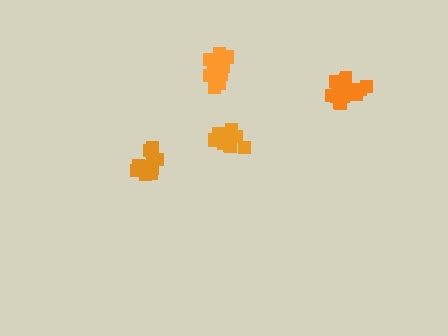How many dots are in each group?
Group 1: 15 dots, Group 2: 17 dots, Group 3: 20 dots, Group 4: 19 dots (71 total).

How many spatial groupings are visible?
There are 4 spatial groupings.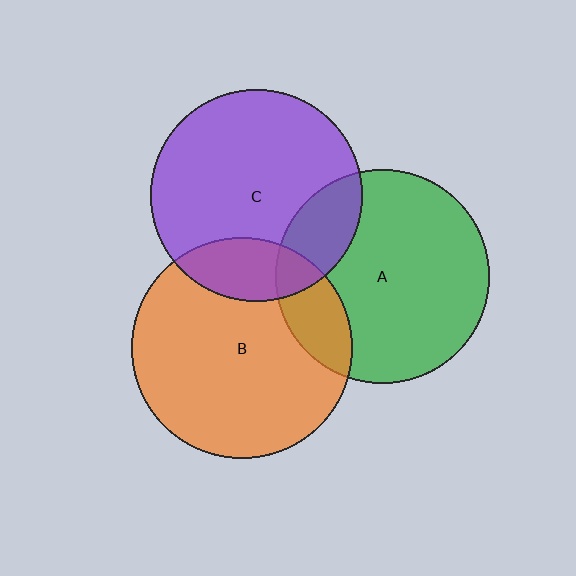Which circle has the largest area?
Circle B (orange).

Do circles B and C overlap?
Yes.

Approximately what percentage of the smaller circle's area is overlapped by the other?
Approximately 20%.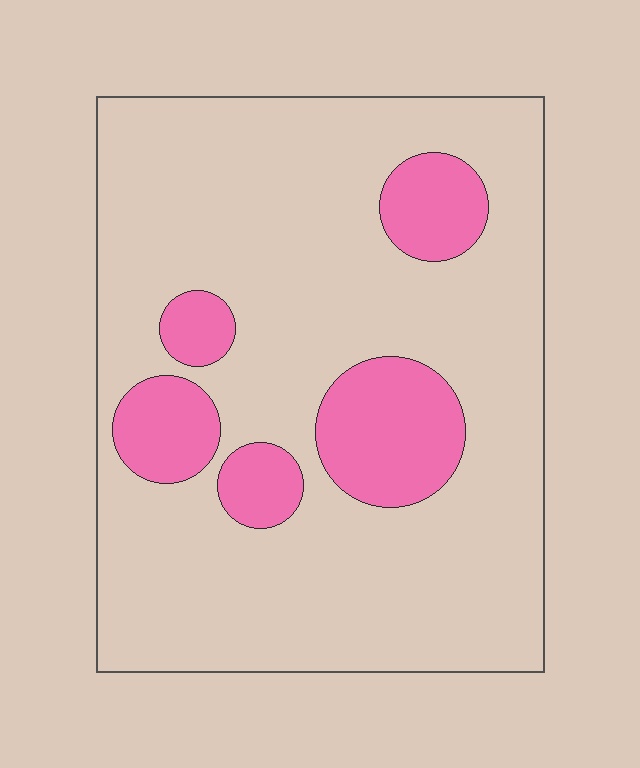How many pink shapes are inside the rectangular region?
5.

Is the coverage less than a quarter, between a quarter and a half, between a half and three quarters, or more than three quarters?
Less than a quarter.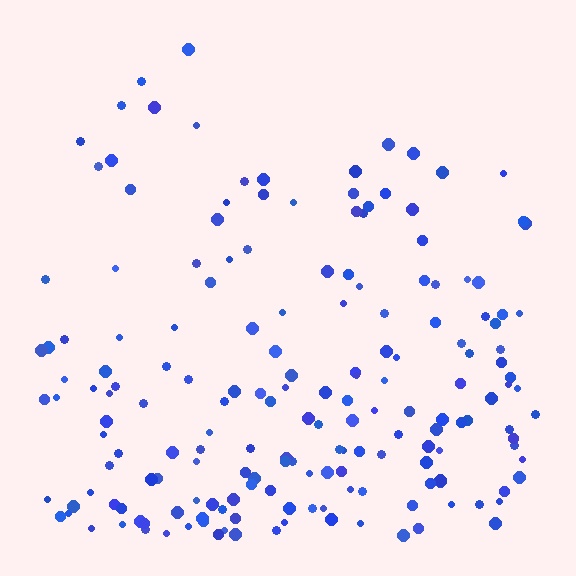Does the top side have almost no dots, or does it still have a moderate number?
Still a moderate number, just noticeably fewer than the bottom.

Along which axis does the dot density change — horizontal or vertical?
Vertical.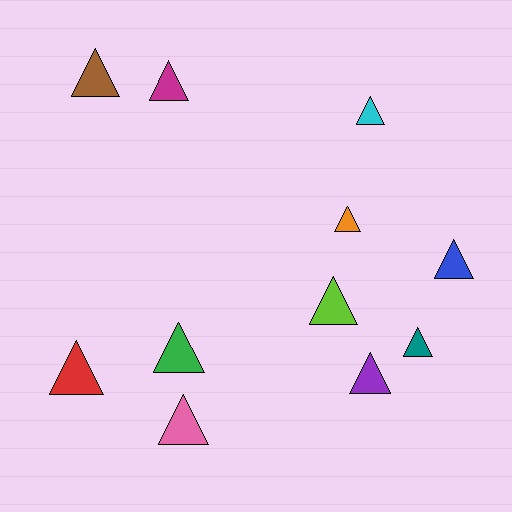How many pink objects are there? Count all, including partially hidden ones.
There is 1 pink object.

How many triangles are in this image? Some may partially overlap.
There are 11 triangles.